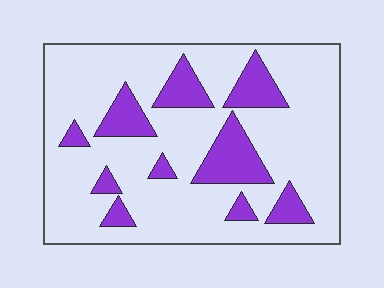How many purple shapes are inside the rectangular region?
10.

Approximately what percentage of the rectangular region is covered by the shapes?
Approximately 20%.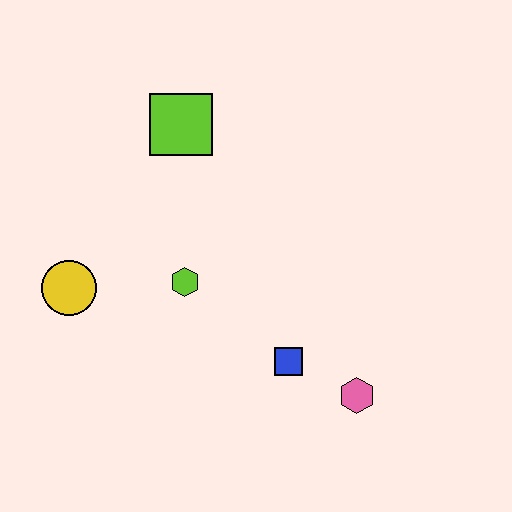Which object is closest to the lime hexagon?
The yellow circle is closest to the lime hexagon.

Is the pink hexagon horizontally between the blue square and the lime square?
No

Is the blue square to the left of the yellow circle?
No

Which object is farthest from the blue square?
The lime square is farthest from the blue square.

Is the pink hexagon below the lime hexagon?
Yes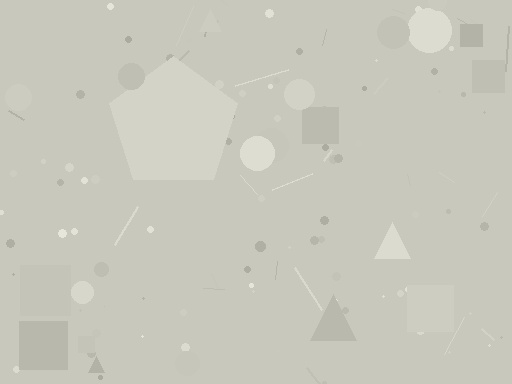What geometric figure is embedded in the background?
A pentagon is embedded in the background.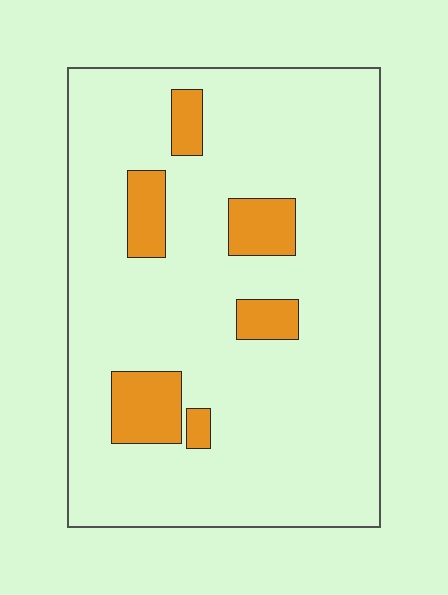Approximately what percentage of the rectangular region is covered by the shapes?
Approximately 15%.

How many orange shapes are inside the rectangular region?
6.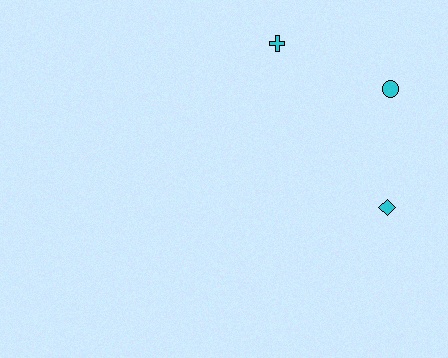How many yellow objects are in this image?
There are no yellow objects.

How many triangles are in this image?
There are no triangles.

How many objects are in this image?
There are 3 objects.